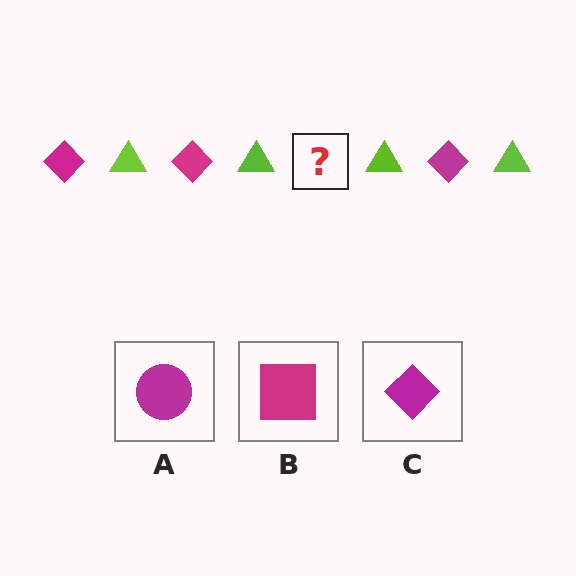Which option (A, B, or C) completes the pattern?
C.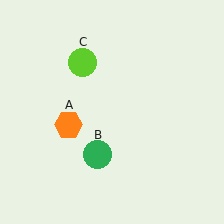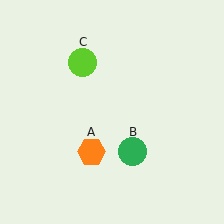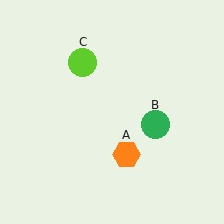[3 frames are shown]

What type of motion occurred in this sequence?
The orange hexagon (object A), green circle (object B) rotated counterclockwise around the center of the scene.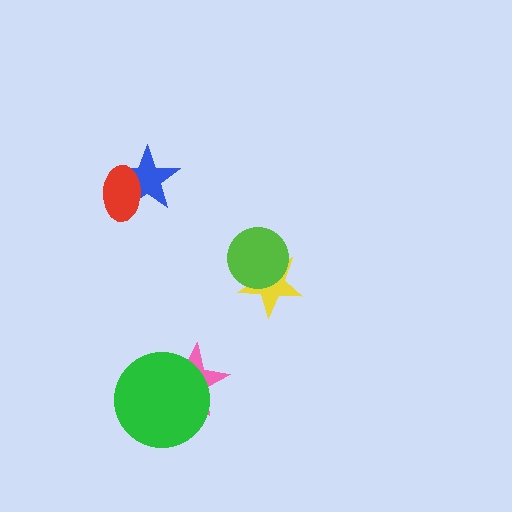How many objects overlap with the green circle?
1 object overlaps with the green circle.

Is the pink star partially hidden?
Yes, it is partially covered by another shape.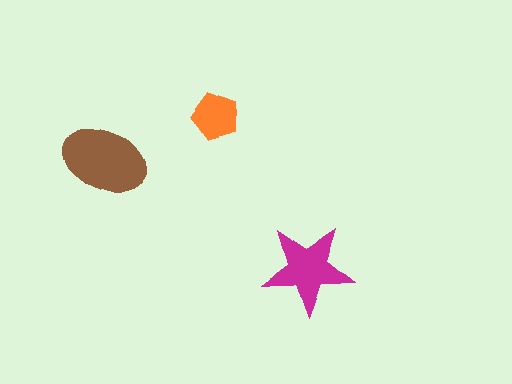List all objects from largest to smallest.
The brown ellipse, the magenta star, the orange pentagon.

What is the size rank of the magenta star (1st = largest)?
2nd.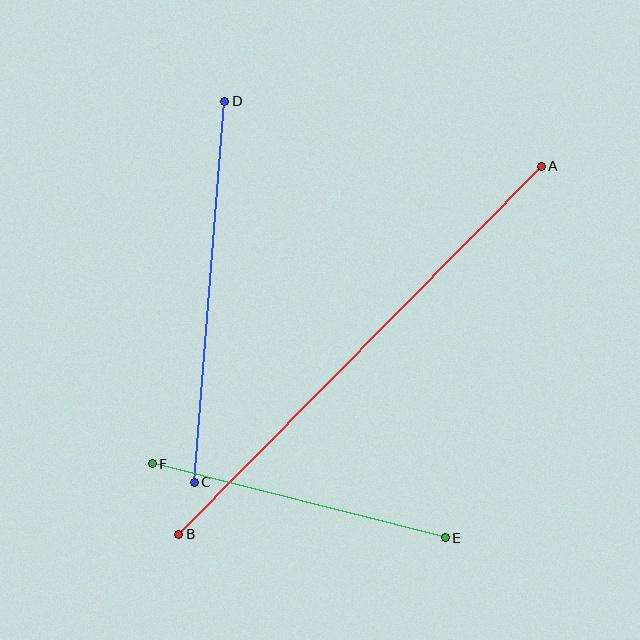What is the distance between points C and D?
The distance is approximately 382 pixels.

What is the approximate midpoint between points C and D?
The midpoint is at approximately (210, 292) pixels.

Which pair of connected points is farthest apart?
Points A and B are farthest apart.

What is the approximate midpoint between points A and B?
The midpoint is at approximately (360, 350) pixels.